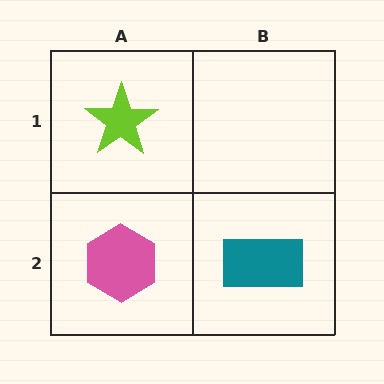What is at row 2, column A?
A pink hexagon.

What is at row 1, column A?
A lime star.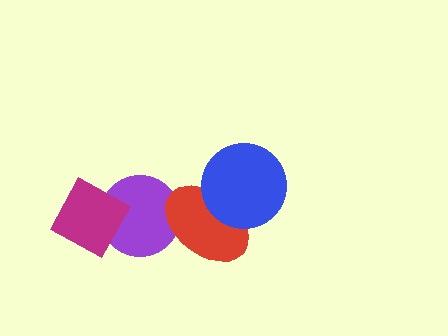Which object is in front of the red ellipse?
The blue circle is in front of the red ellipse.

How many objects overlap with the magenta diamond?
1 object overlaps with the magenta diamond.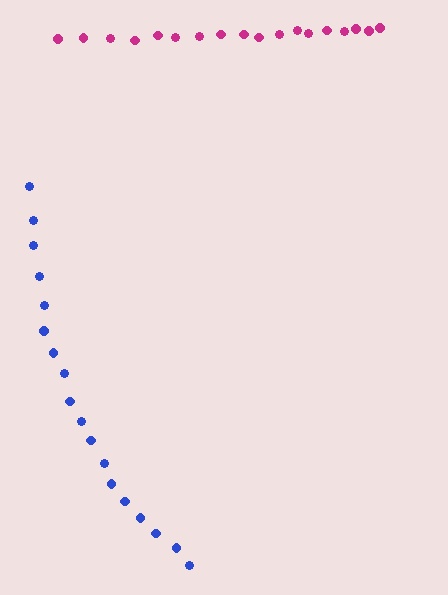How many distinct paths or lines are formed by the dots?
There are 2 distinct paths.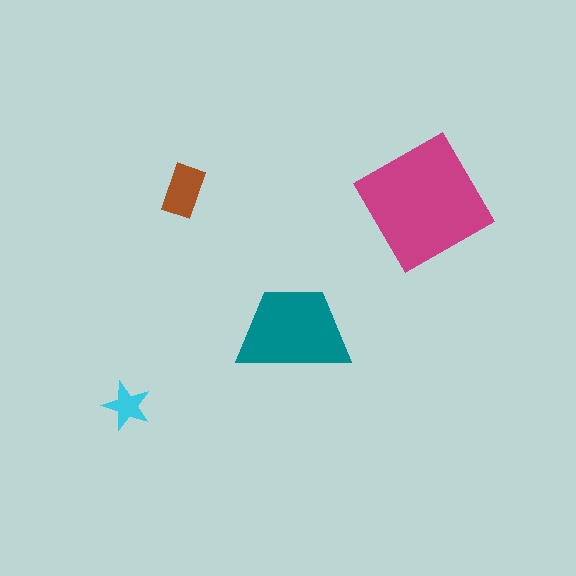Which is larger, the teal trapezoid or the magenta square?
The magenta square.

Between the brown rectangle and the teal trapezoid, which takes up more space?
The teal trapezoid.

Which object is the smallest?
The cyan star.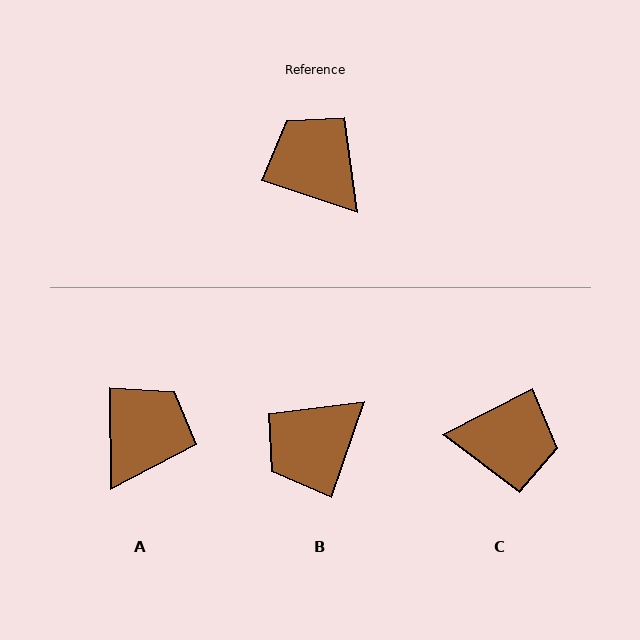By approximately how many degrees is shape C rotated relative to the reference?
Approximately 135 degrees clockwise.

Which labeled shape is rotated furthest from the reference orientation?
C, about 135 degrees away.